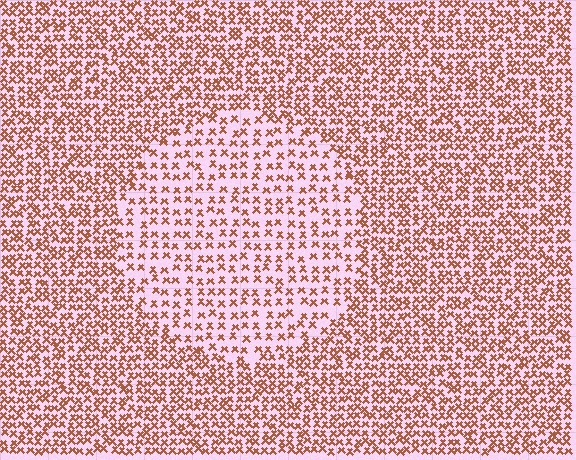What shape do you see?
I see a circle.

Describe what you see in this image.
The image contains small brown elements arranged at two different densities. A circle-shaped region is visible where the elements are less densely packed than the surrounding area.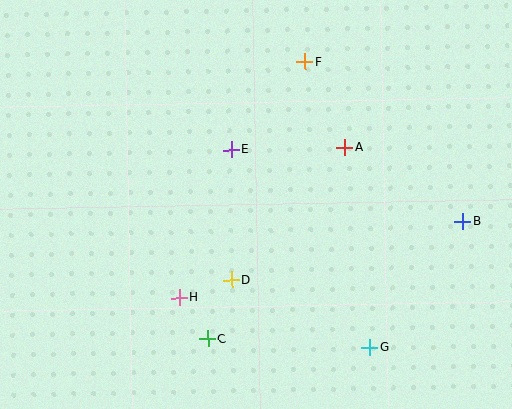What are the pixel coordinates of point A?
Point A is at (345, 148).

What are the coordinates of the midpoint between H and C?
The midpoint between H and C is at (193, 318).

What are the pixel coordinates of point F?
Point F is at (305, 62).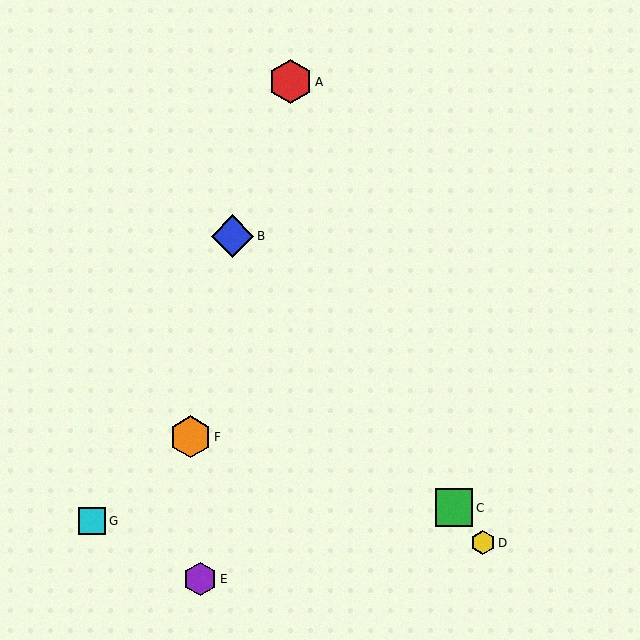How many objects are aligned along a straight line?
3 objects (B, C, D) are aligned along a straight line.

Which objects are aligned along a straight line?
Objects B, C, D are aligned along a straight line.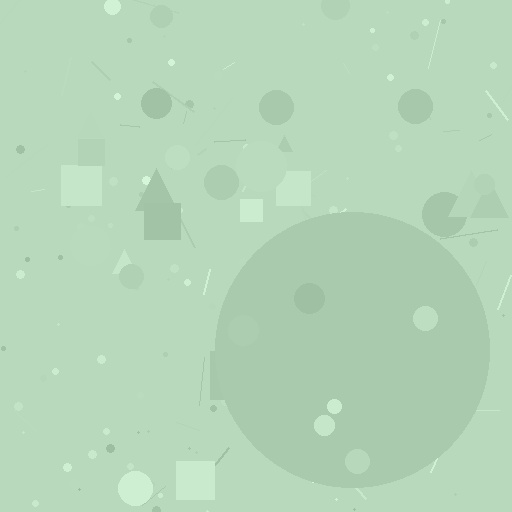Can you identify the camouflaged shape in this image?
The camouflaged shape is a circle.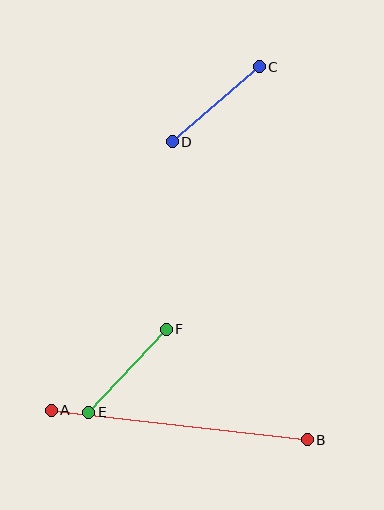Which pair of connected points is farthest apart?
Points A and B are farthest apart.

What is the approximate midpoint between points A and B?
The midpoint is at approximately (179, 425) pixels.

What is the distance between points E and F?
The distance is approximately 113 pixels.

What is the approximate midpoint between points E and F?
The midpoint is at approximately (128, 371) pixels.